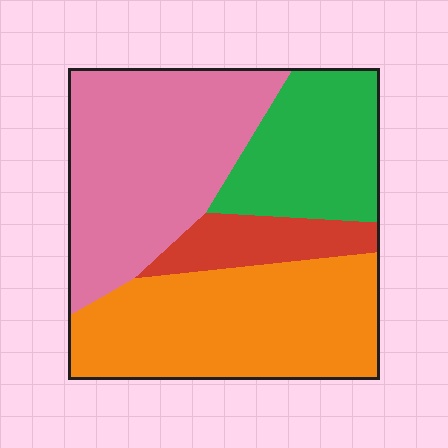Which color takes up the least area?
Red, at roughly 10%.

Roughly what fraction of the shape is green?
Green covers about 20% of the shape.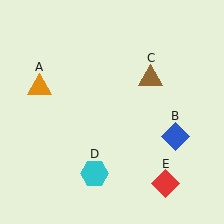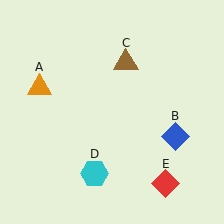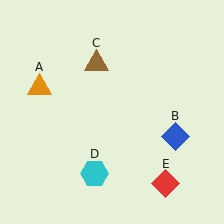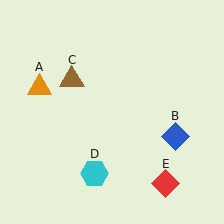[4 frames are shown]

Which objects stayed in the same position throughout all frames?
Orange triangle (object A) and blue diamond (object B) and cyan hexagon (object D) and red diamond (object E) remained stationary.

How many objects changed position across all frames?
1 object changed position: brown triangle (object C).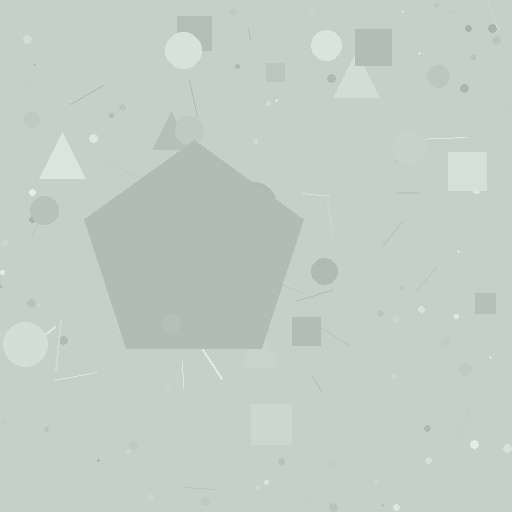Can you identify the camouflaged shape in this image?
The camouflaged shape is a pentagon.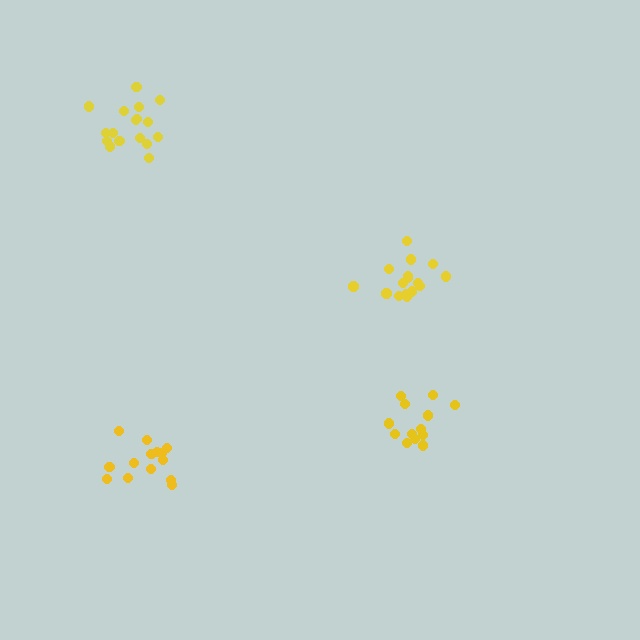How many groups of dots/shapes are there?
There are 4 groups.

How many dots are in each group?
Group 1: 17 dots, Group 2: 17 dots, Group 3: 14 dots, Group 4: 13 dots (61 total).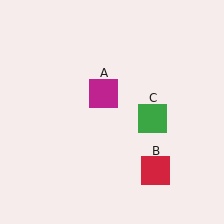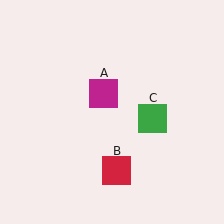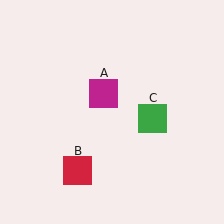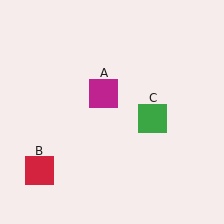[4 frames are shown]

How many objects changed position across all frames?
1 object changed position: red square (object B).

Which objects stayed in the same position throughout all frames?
Magenta square (object A) and green square (object C) remained stationary.